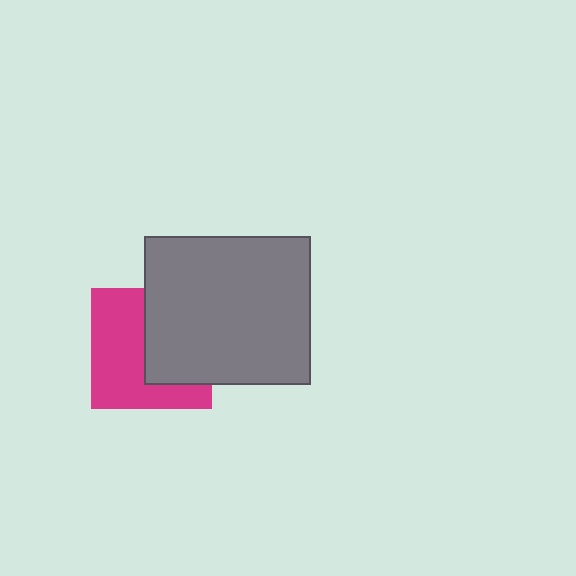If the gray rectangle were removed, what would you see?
You would see the complete magenta square.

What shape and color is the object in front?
The object in front is a gray rectangle.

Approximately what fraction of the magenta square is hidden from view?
Roughly 46% of the magenta square is hidden behind the gray rectangle.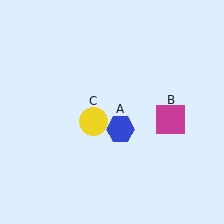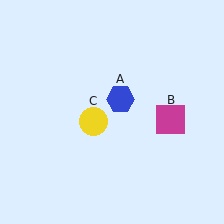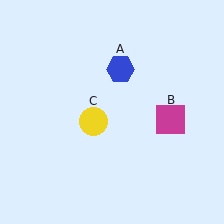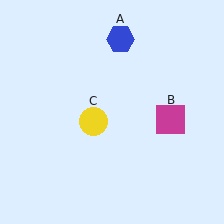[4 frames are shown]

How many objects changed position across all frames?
1 object changed position: blue hexagon (object A).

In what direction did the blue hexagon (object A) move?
The blue hexagon (object A) moved up.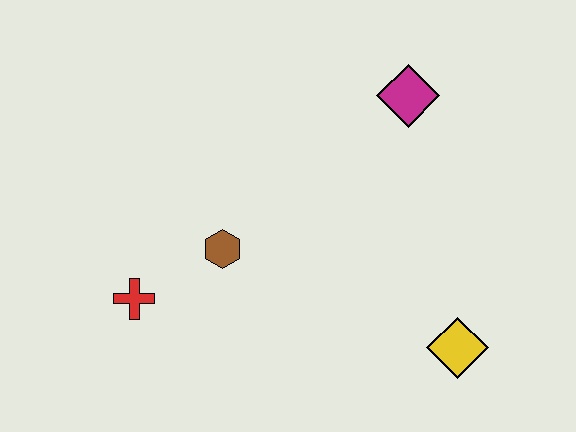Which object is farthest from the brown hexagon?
The yellow diamond is farthest from the brown hexagon.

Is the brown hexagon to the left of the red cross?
No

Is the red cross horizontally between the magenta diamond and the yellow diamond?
No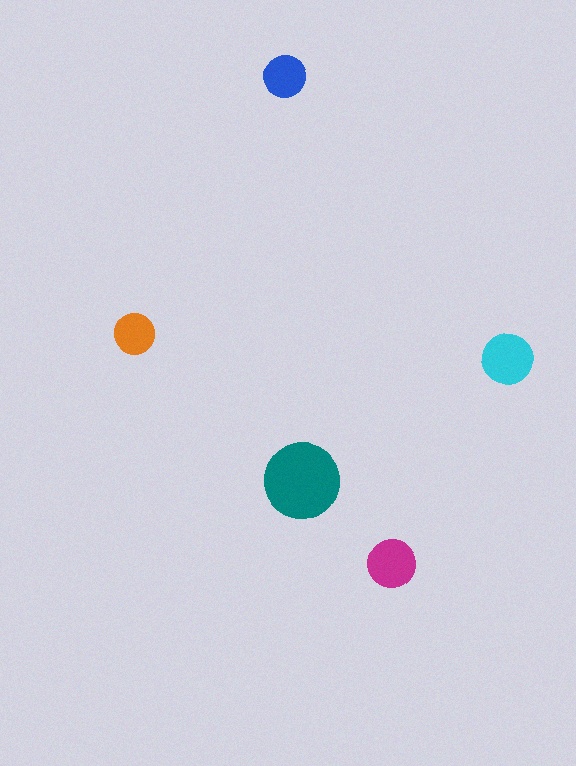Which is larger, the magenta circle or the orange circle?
The magenta one.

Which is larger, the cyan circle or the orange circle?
The cyan one.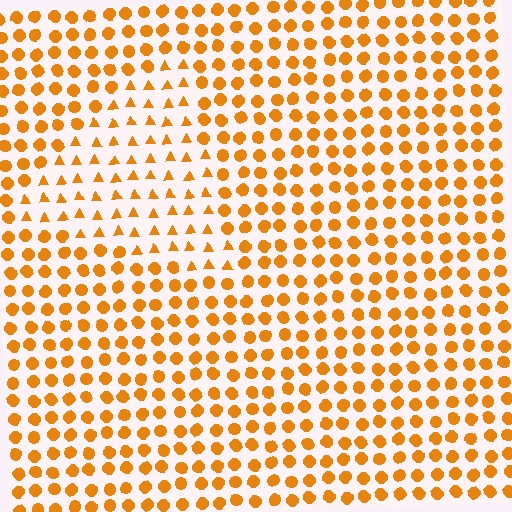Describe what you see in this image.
The image is filled with small orange elements arranged in a uniform grid. A triangle-shaped region contains triangles, while the surrounding area contains circles. The boundary is defined purely by the change in element shape.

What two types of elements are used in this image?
The image uses triangles inside the triangle region and circles outside it.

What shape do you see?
I see a triangle.